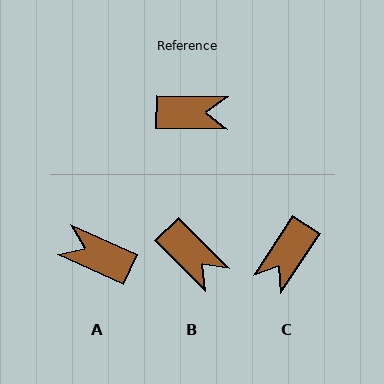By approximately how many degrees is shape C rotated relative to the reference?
Approximately 122 degrees clockwise.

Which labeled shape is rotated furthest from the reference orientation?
A, about 157 degrees away.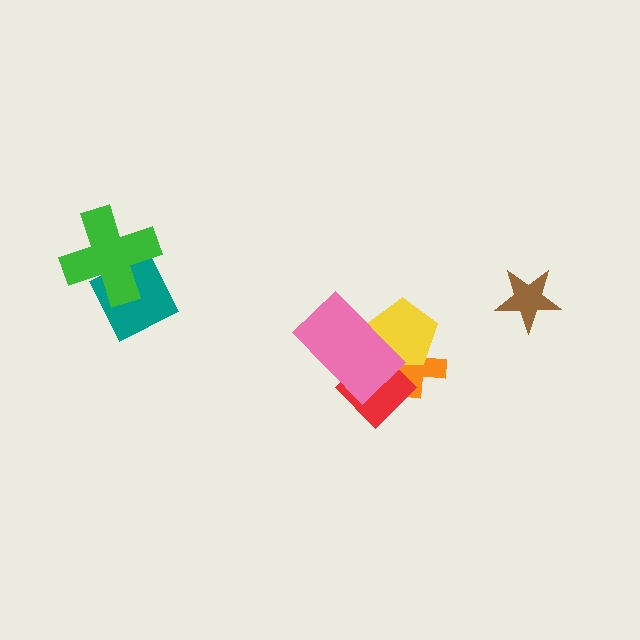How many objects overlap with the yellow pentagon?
3 objects overlap with the yellow pentagon.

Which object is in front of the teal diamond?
The green cross is in front of the teal diamond.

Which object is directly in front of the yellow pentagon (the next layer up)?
The red diamond is directly in front of the yellow pentagon.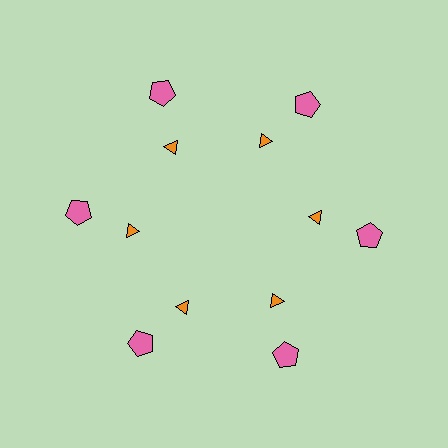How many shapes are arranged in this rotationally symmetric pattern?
There are 12 shapes, arranged in 6 groups of 2.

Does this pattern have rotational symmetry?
Yes, this pattern has 6-fold rotational symmetry. It looks the same after rotating 60 degrees around the center.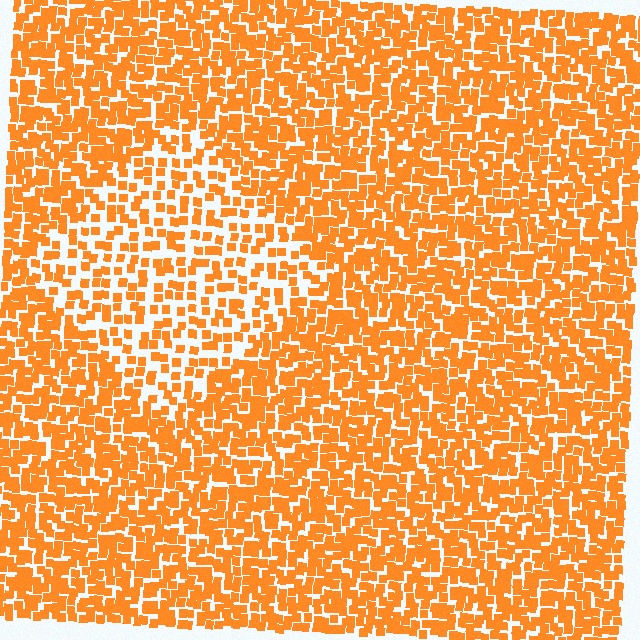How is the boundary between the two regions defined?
The boundary is defined by a change in element density (approximately 1.9x ratio). All elements are the same color, size, and shape.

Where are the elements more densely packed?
The elements are more densely packed outside the diamond boundary.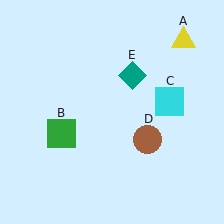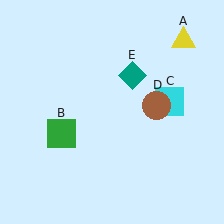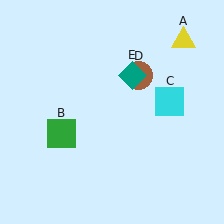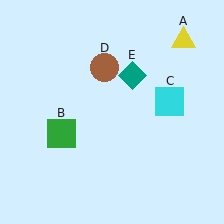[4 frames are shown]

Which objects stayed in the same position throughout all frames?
Yellow triangle (object A) and green square (object B) and cyan square (object C) and teal diamond (object E) remained stationary.